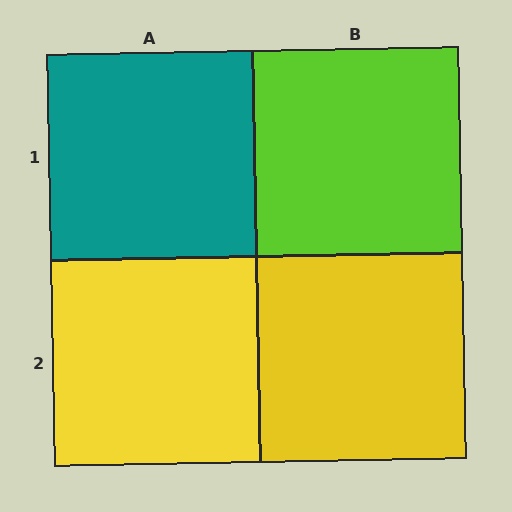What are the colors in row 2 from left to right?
Yellow, yellow.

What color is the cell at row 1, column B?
Lime.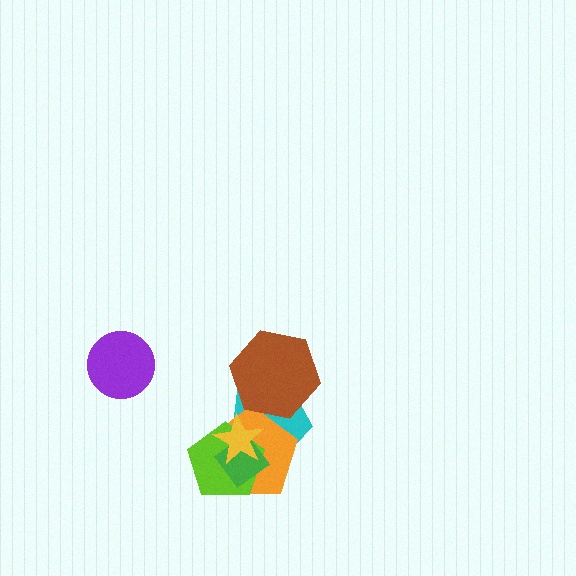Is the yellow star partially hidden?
No, no other shape covers it.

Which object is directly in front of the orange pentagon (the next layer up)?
The lime pentagon is directly in front of the orange pentagon.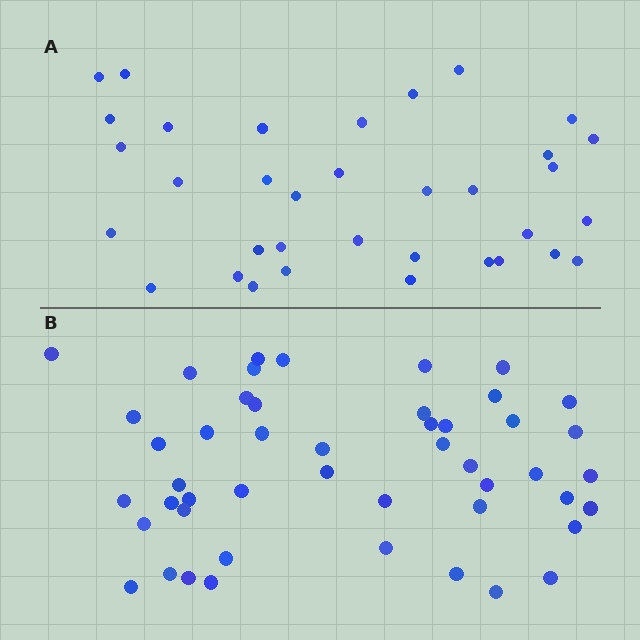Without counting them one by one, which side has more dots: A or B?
Region B (the bottom region) has more dots.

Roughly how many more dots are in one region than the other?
Region B has approximately 15 more dots than region A.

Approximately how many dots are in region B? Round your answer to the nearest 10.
About 50 dots. (The exact count is 48, which rounds to 50.)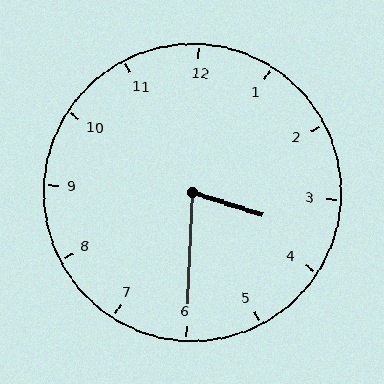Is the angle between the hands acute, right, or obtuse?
It is acute.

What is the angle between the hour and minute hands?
Approximately 75 degrees.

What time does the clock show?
3:30.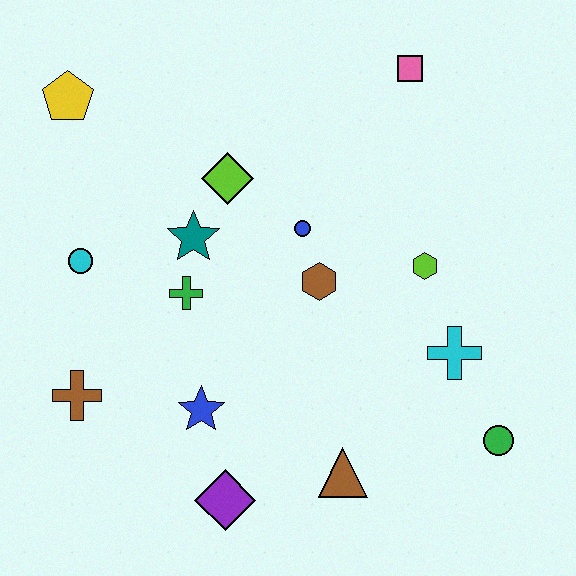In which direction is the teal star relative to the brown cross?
The teal star is above the brown cross.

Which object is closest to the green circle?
The cyan cross is closest to the green circle.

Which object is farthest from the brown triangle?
The yellow pentagon is farthest from the brown triangle.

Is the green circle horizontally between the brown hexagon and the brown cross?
No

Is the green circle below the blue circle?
Yes